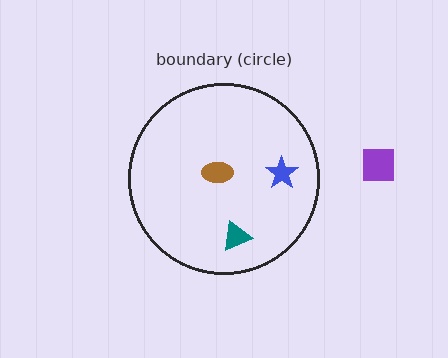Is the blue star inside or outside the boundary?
Inside.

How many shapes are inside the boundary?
3 inside, 1 outside.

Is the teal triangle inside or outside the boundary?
Inside.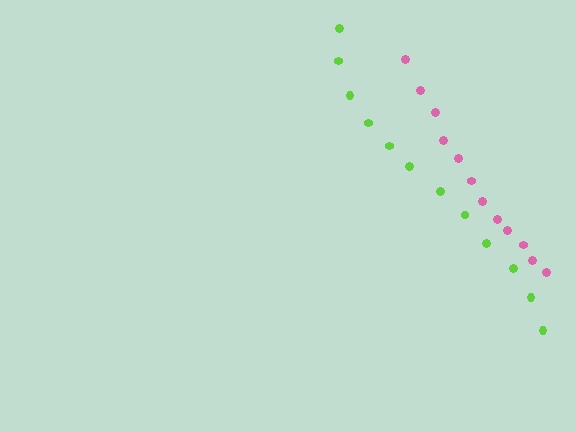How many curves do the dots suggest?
There are 2 distinct paths.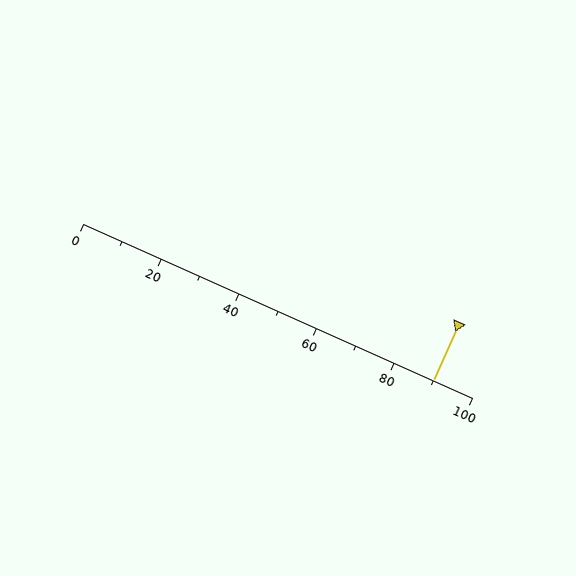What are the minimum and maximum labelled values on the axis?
The axis runs from 0 to 100.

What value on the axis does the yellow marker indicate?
The marker indicates approximately 90.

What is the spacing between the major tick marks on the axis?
The major ticks are spaced 20 apart.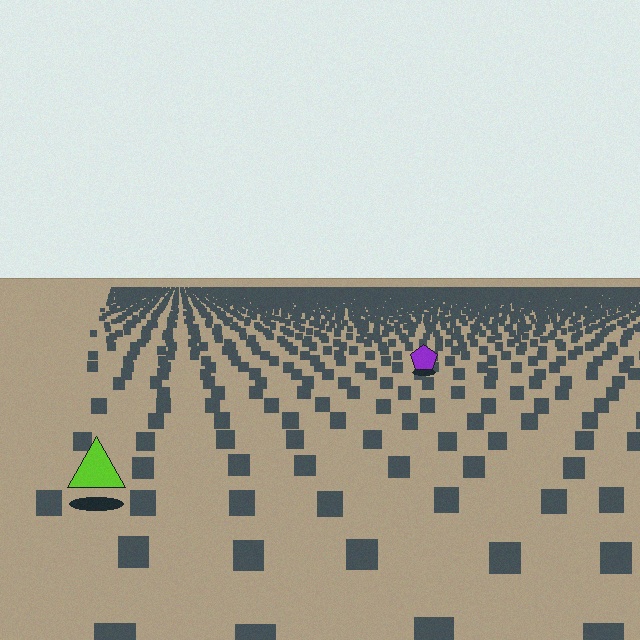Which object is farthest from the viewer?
The purple pentagon is farthest from the viewer. It appears smaller and the ground texture around it is denser.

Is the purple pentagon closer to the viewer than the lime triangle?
No. The lime triangle is closer — you can tell from the texture gradient: the ground texture is coarser near it.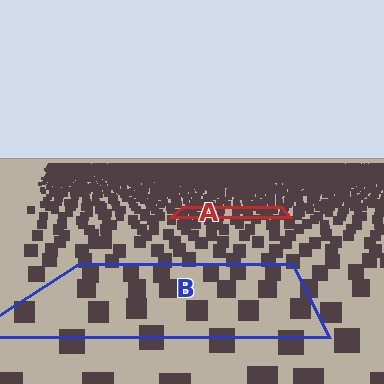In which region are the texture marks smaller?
The texture marks are smaller in region A, because it is farther away.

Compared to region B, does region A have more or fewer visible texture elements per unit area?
Region A has more texture elements per unit area — they are packed more densely because it is farther away.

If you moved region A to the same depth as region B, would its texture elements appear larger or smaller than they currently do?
They would appear larger. At a closer depth, the same texture elements are projected at a bigger on-screen size.